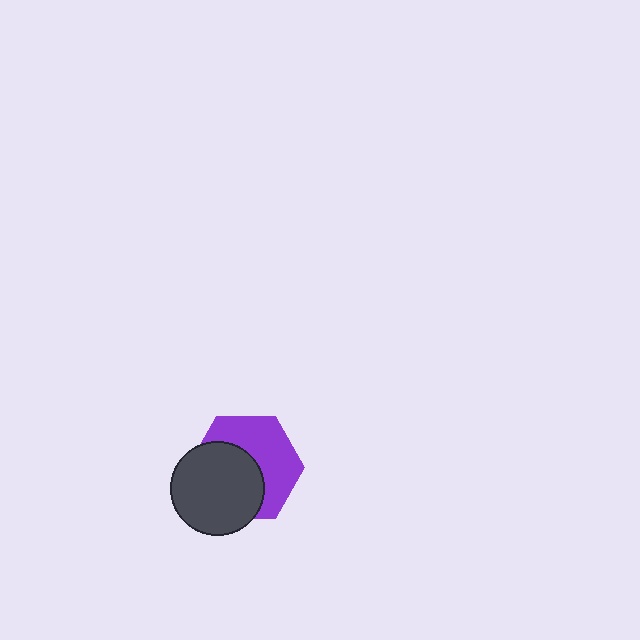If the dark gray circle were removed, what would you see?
You would see the complete purple hexagon.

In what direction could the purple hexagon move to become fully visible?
The purple hexagon could move toward the upper-right. That would shift it out from behind the dark gray circle entirely.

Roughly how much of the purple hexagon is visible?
About half of it is visible (roughly 51%).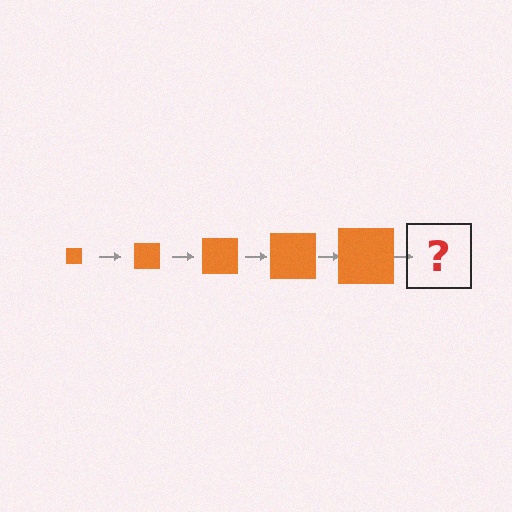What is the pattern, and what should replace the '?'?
The pattern is that the square gets progressively larger each step. The '?' should be an orange square, larger than the previous one.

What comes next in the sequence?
The next element should be an orange square, larger than the previous one.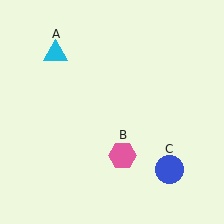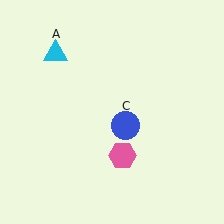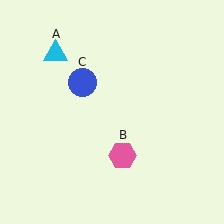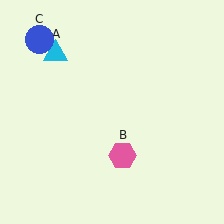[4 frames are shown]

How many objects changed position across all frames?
1 object changed position: blue circle (object C).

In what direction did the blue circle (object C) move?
The blue circle (object C) moved up and to the left.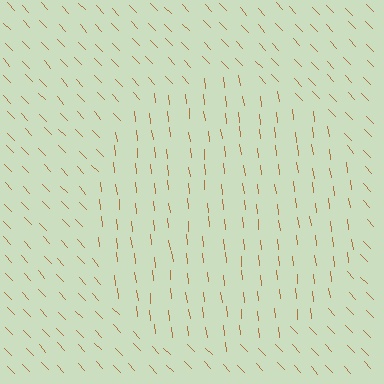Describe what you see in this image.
The image is filled with small brown line segments. A circle region in the image has lines oriented differently from the surrounding lines, creating a visible texture boundary.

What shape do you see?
I see a circle.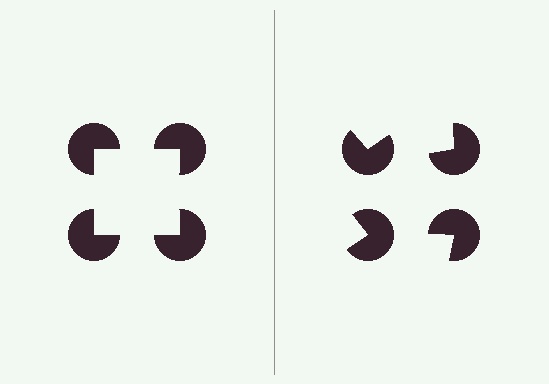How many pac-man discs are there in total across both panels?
8 — 4 on each side.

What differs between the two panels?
The pac-man discs are positioned identically on both sides; only the wedge orientations differ. On the left they align to a square; on the right they are misaligned.